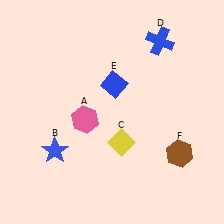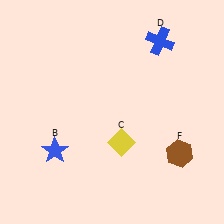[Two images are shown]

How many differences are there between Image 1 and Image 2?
There are 2 differences between the two images.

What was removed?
The blue diamond (E), the pink hexagon (A) were removed in Image 2.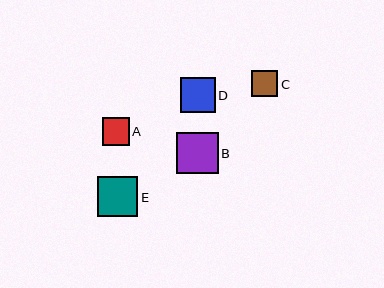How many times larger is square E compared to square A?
Square E is approximately 1.5 times the size of square A.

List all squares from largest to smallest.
From largest to smallest: B, E, D, A, C.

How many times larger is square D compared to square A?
Square D is approximately 1.3 times the size of square A.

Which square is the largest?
Square B is the largest with a size of approximately 41 pixels.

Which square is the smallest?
Square C is the smallest with a size of approximately 26 pixels.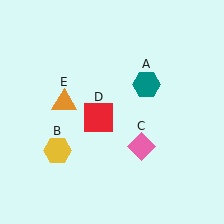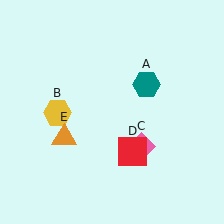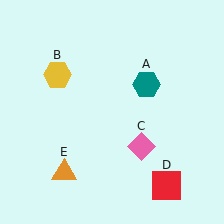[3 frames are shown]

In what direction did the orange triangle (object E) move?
The orange triangle (object E) moved down.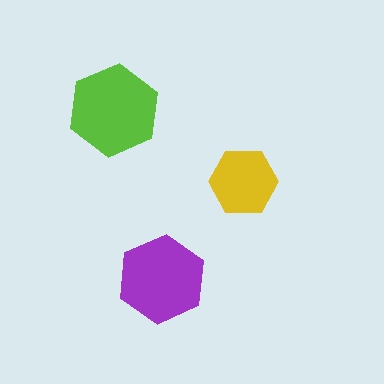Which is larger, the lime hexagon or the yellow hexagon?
The lime one.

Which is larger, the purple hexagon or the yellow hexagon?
The purple one.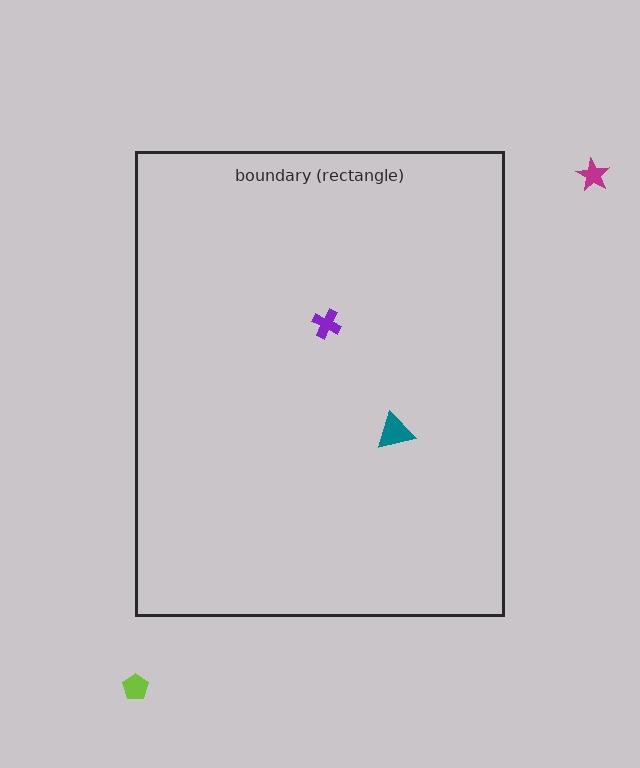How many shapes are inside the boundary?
2 inside, 2 outside.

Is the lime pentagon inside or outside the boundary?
Outside.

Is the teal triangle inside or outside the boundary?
Inside.